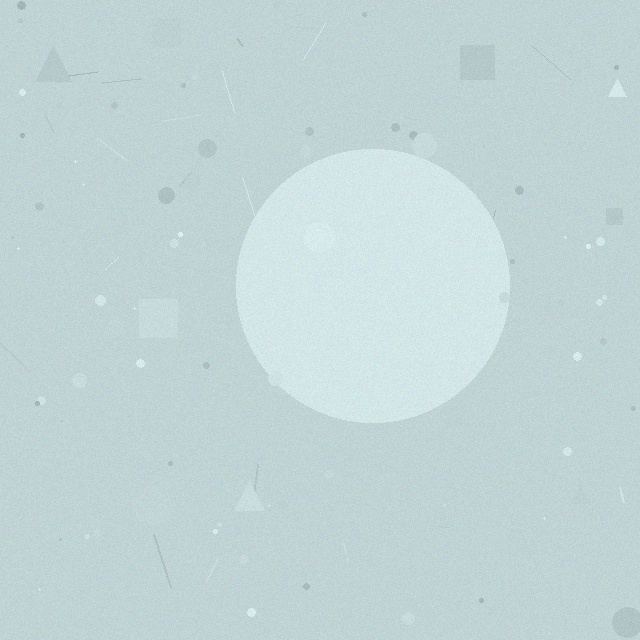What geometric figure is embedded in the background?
A circle is embedded in the background.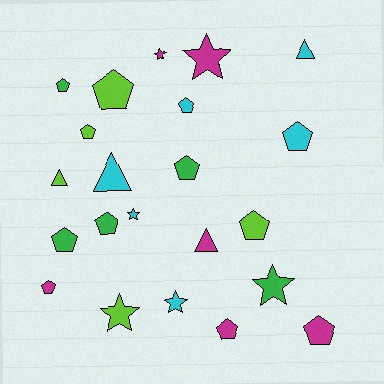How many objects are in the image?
There are 22 objects.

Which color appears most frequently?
Cyan, with 6 objects.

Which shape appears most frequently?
Pentagon, with 12 objects.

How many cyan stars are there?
There are 2 cyan stars.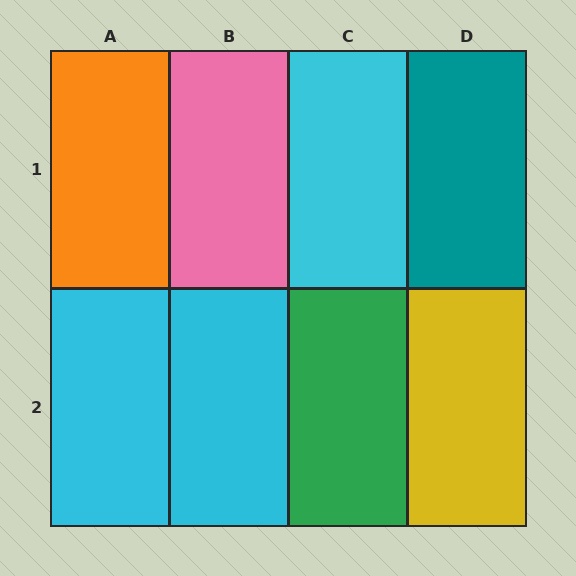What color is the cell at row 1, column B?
Pink.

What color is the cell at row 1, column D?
Teal.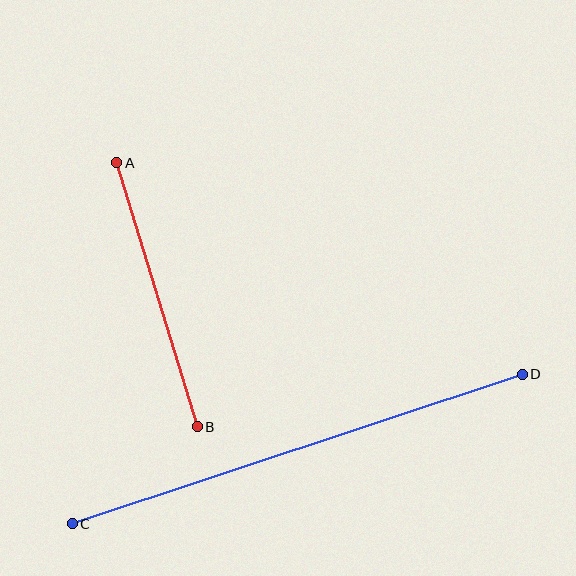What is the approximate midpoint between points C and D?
The midpoint is at approximately (297, 449) pixels.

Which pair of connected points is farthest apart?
Points C and D are farthest apart.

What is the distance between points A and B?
The distance is approximately 276 pixels.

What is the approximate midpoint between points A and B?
The midpoint is at approximately (157, 295) pixels.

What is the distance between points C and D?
The distance is approximately 474 pixels.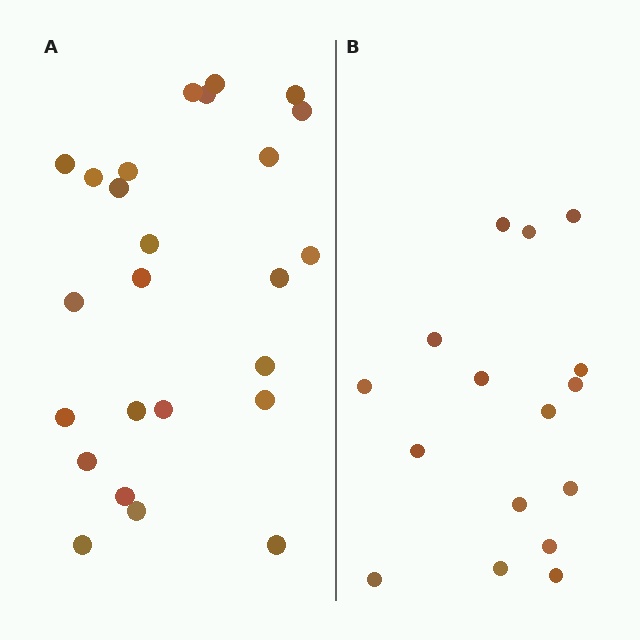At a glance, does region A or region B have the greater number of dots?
Region A (the left region) has more dots.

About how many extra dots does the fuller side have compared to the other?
Region A has roughly 8 or so more dots than region B.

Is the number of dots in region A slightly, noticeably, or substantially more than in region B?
Region A has substantially more. The ratio is roughly 1.6 to 1.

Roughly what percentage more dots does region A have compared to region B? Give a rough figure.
About 55% more.